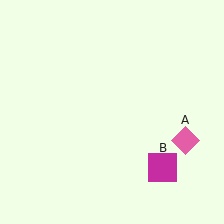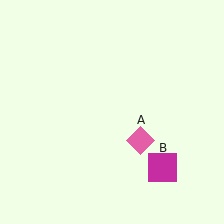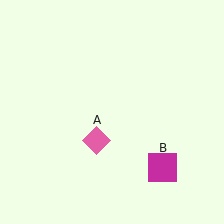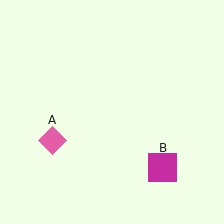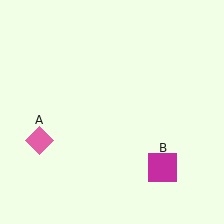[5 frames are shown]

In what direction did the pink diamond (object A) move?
The pink diamond (object A) moved left.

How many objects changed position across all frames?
1 object changed position: pink diamond (object A).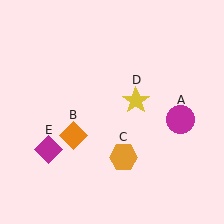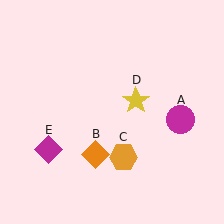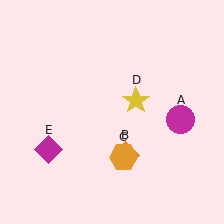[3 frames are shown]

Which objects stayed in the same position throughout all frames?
Magenta circle (object A) and orange hexagon (object C) and yellow star (object D) and magenta diamond (object E) remained stationary.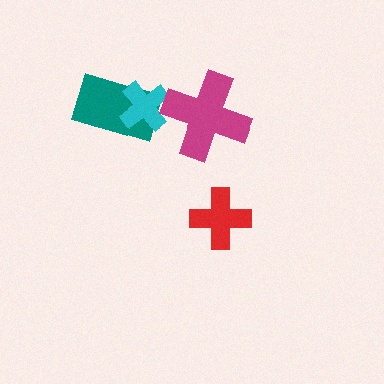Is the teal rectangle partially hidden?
Yes, it is partially covered by another shape.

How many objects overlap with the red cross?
0 objects overlap with the red cross.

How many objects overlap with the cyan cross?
2 objects overlap with the cyan cross.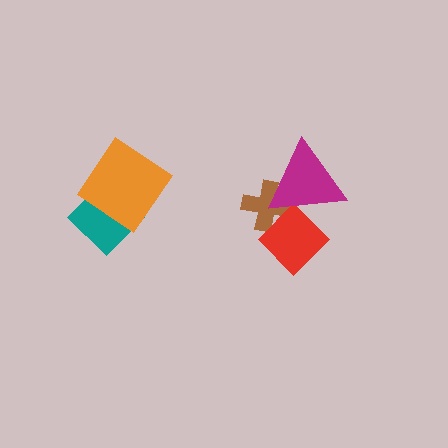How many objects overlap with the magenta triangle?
2 objects overlap with the magenta triangle.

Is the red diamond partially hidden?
Yes, it is partially covered by another shape.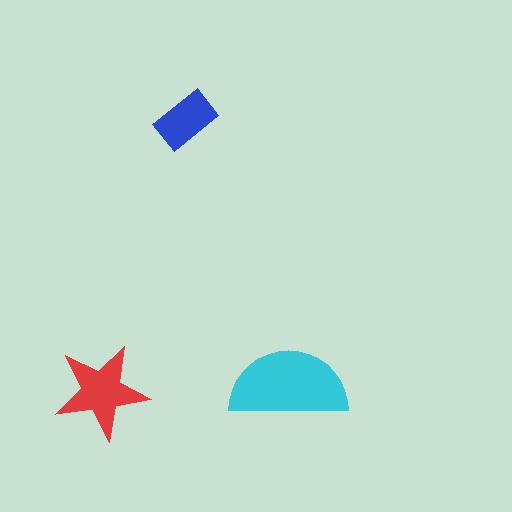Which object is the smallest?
The blue rectangle.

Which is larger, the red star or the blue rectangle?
The red star.